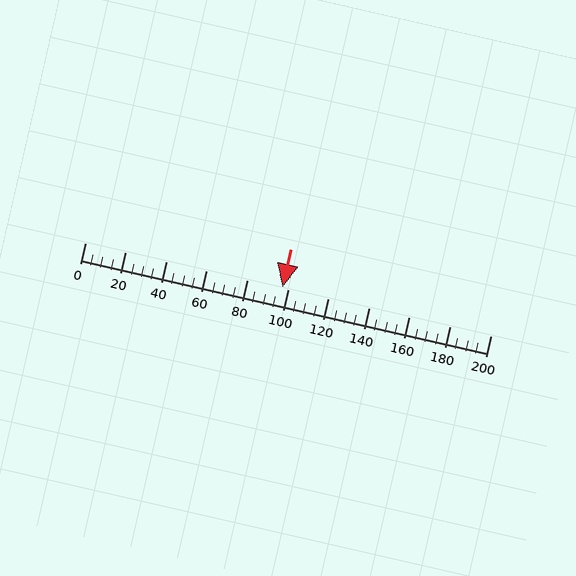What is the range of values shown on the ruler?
The ruler shows values from 0 to 200.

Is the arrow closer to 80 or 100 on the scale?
The arrow is closer to 100.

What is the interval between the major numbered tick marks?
The major tick marks are spaced 20 units apart.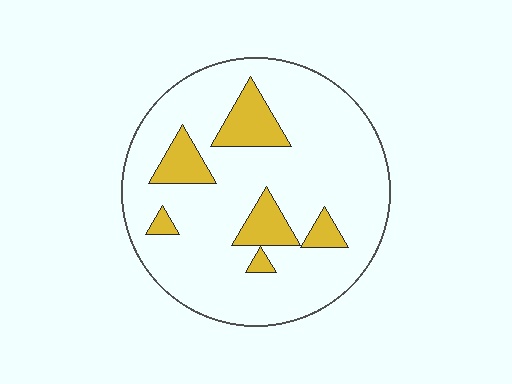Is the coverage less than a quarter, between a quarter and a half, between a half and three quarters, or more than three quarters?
Less than a quarter.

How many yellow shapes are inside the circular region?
6.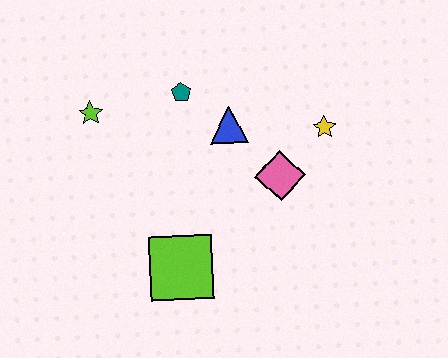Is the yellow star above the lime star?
No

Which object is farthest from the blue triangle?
The lime square is farthest from the blue triangle.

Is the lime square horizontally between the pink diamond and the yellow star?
No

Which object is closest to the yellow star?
The pink diamond is closest to the yellow star.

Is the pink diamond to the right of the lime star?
Yes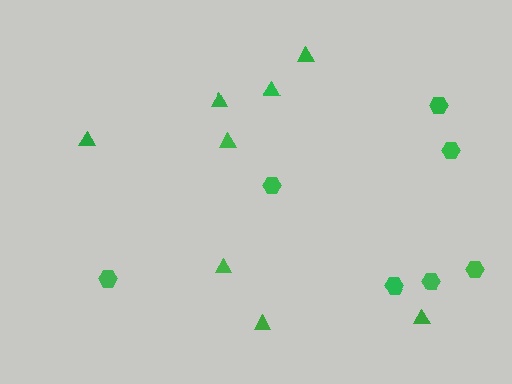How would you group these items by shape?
There are 2 groups: one group of triangles (8) and one group of hexagons (7).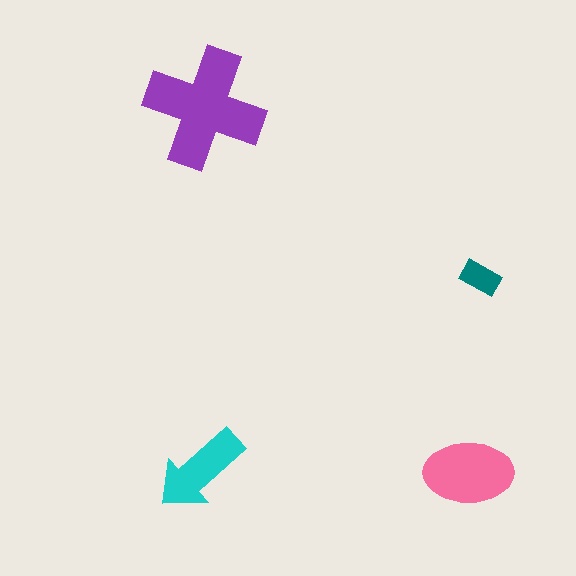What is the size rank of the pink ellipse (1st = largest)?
2nd.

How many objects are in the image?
There are 4 objects in the image.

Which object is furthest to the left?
The cyan arrow is leftmost.